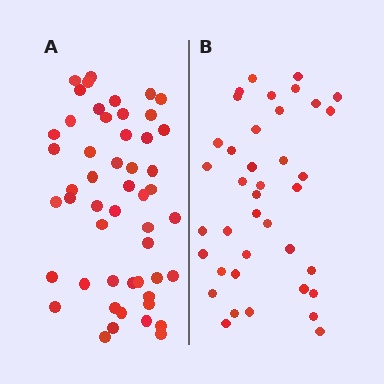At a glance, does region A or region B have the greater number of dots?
Region A (the left region) has more dots.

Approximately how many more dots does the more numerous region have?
Region A has roughly 12 or so more dots than region B.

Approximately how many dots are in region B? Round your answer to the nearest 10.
About 40 dots. (The exact count is 39, which rounds to 40.)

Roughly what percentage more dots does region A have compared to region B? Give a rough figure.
About 30% more.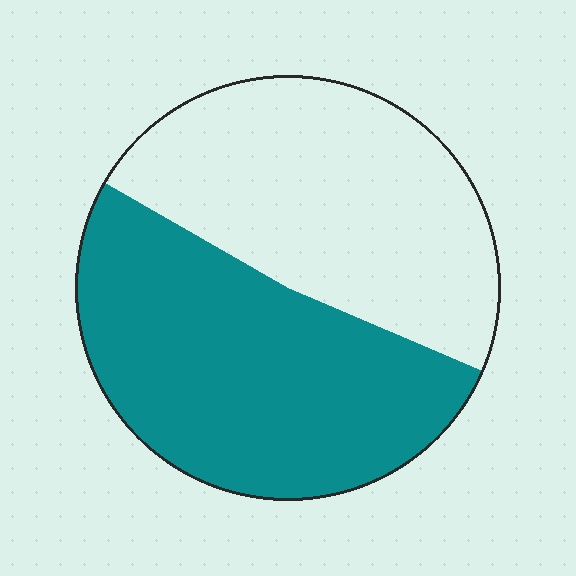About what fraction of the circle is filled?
About one half (1/2).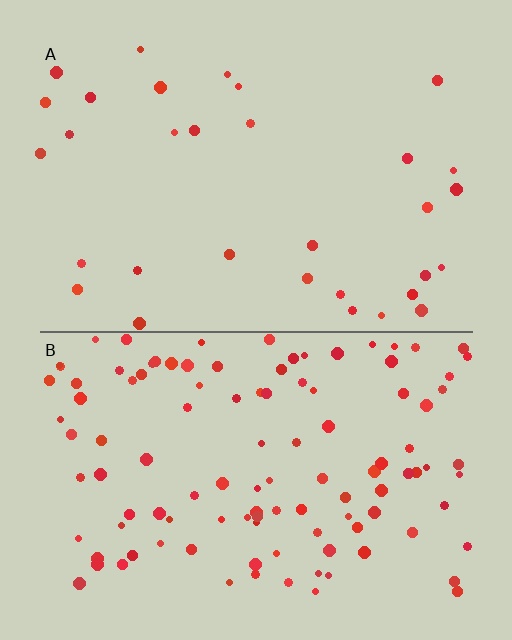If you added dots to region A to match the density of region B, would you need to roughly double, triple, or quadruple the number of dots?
Approximately quadruple.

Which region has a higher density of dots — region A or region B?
B (the bottom).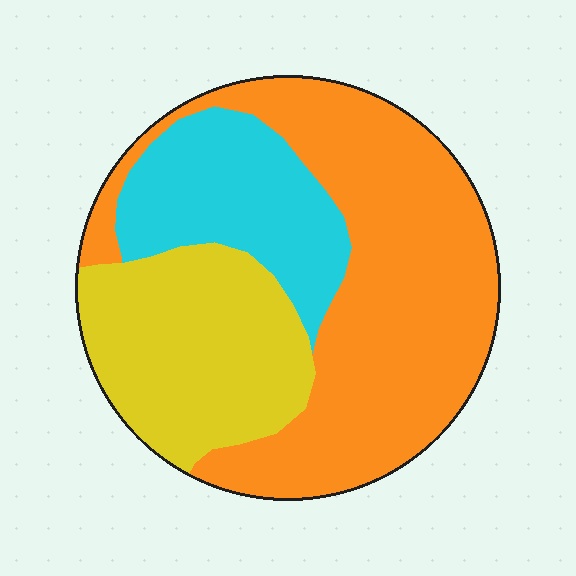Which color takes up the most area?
Orange, at roughly 50%.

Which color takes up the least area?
Cyan, at roughly 20%.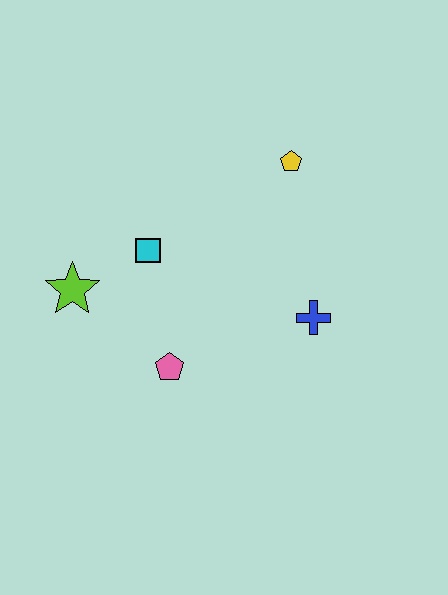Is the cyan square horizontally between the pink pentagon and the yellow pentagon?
No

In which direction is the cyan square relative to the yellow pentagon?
The cyan square is to the left of the yellow pentagon.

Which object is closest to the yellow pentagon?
The blue cross is closest to the yellow pentagon.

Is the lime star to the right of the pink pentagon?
No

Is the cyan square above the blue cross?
Yes